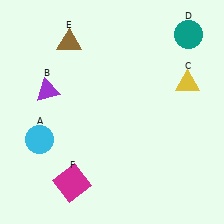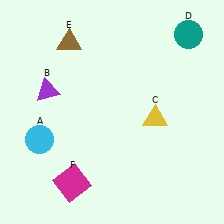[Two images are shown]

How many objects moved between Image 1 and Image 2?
1 object moved between the two images.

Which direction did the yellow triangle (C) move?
The yellow triangle (C) moved down.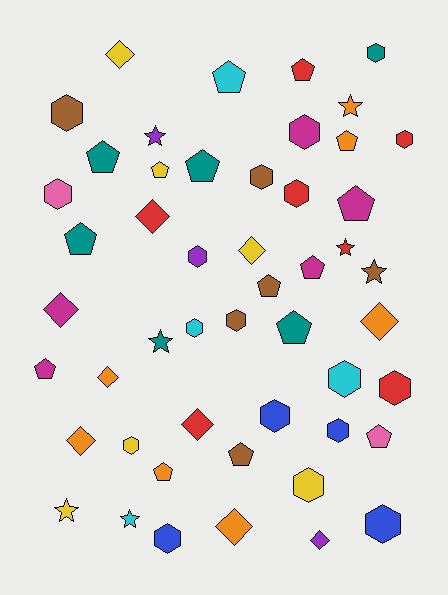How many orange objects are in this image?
There are 7 orange objects.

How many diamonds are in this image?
There are 10 diamonds.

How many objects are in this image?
There are 50 objects.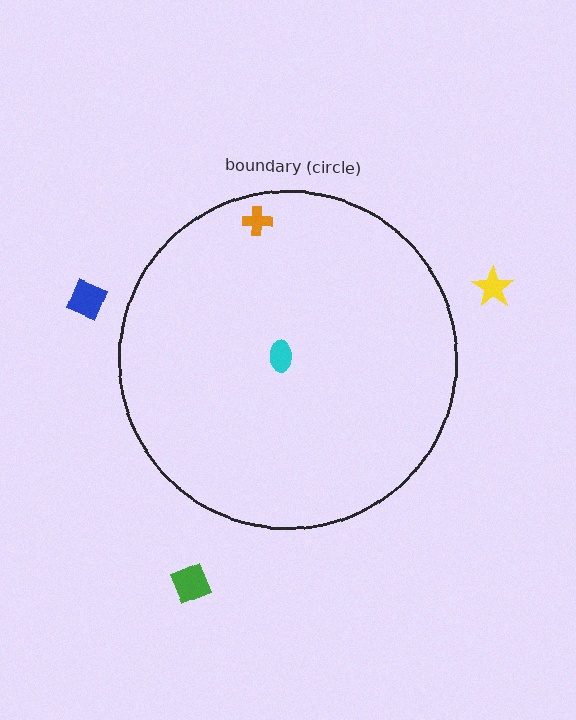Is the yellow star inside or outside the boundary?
Outside.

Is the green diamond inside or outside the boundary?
Outside.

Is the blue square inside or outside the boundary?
Outside.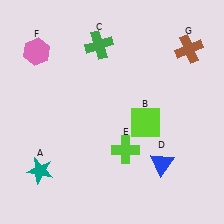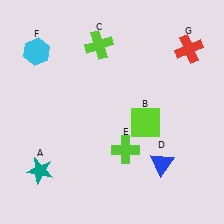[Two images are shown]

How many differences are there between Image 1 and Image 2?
There are 3 differences between the two images.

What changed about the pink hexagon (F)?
In Image 1, F is pink. In Image 2, it changed to cyan.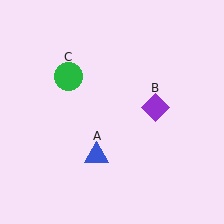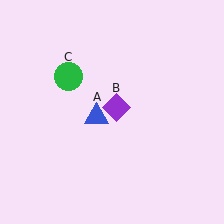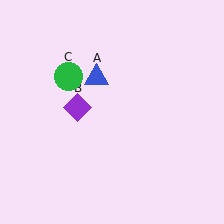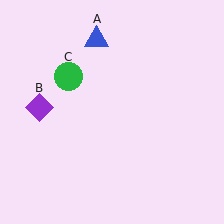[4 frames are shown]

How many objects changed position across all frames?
2 objects changed position: blue triangle (object A), purple diamond (object B).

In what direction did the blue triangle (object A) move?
The blue triangle (object A) moved up.